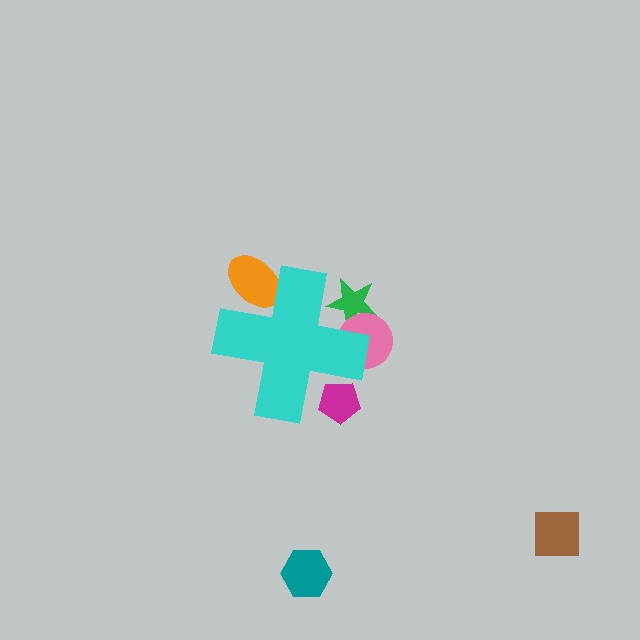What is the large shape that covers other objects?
A cyan cross.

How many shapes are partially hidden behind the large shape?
4 shapes are partially hidden.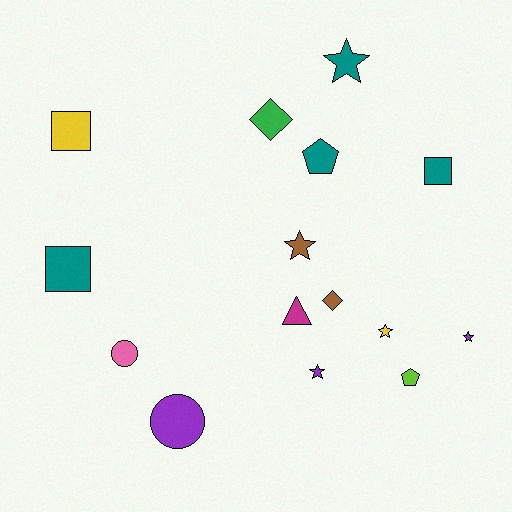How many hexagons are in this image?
There are no hexagons.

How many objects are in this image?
There are 15 objects.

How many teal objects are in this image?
There are 4 teal objects.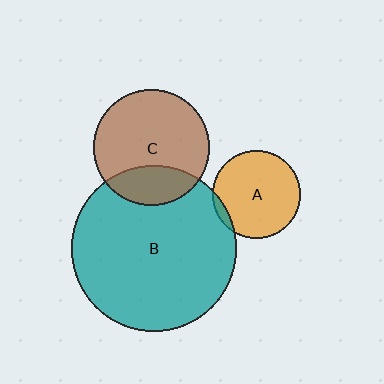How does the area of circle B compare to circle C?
Approximately 2.0 times.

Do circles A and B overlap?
Yes.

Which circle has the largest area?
Circle B (teal).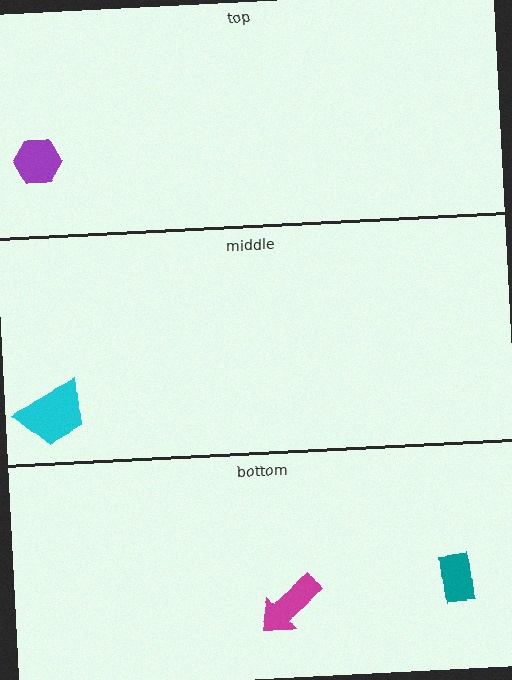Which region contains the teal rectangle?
The bottom region.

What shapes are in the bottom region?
The teal rectangle, the magenta arrow.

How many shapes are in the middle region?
1.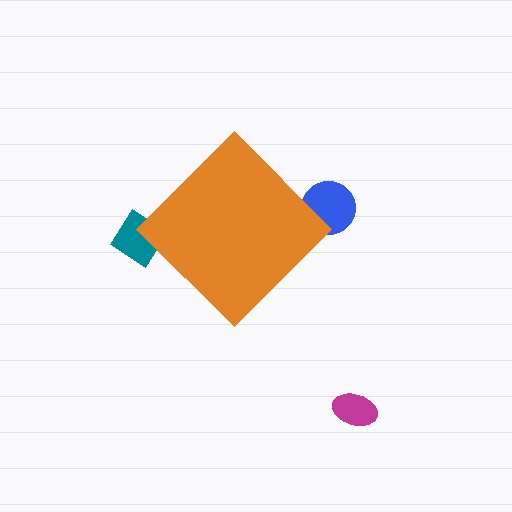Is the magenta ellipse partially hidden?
No, the magenta ellipse is fully visible.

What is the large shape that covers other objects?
An orange diamond.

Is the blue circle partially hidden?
Yes, the blue circle is partially hidden behind the orange diamond.